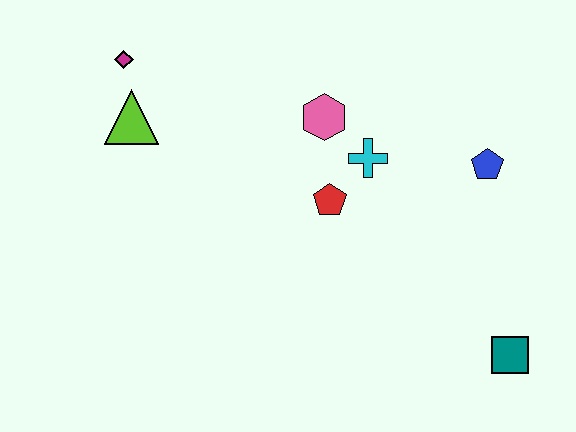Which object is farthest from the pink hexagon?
The teal square is farthest from the pink hexagon.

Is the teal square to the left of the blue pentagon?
No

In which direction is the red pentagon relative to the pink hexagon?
The red pentagon is below the pink hexagon.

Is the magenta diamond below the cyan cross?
No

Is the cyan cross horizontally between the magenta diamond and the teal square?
Yes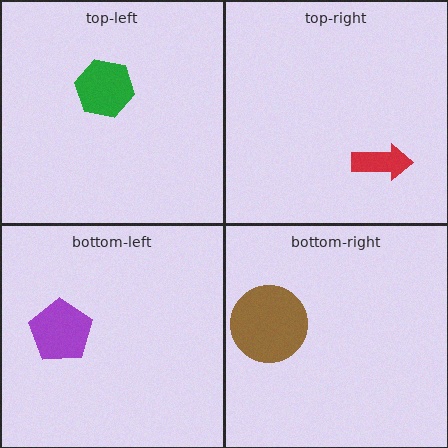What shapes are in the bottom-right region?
The brown circle.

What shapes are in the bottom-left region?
The purple pentagon.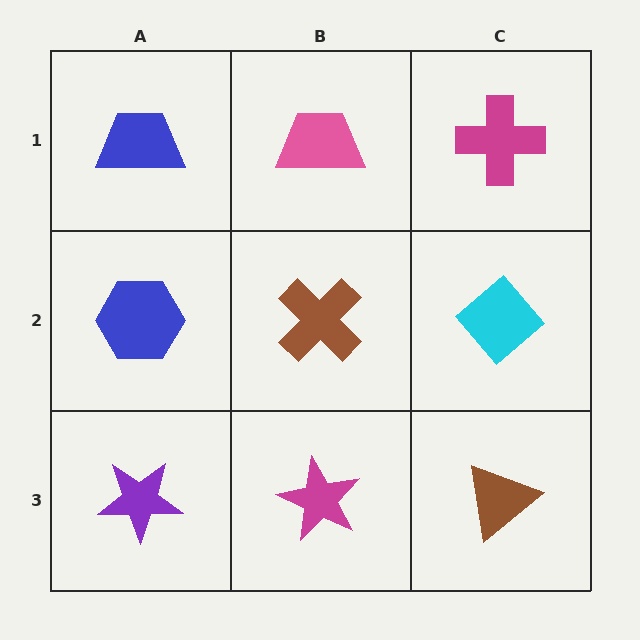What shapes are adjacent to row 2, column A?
A blue trapezoid (row 1, column A), a purple star (row 3, column A), a brown cross (row 2, column B).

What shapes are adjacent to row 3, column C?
A cyan diamond (row 2, column C), a magenta star (row 3, column B).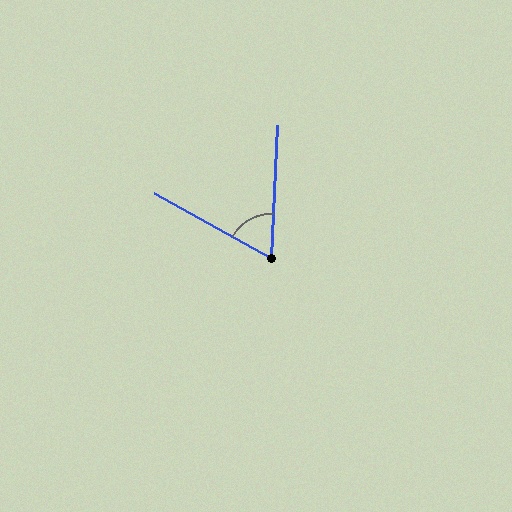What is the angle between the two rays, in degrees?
Approximately 64 degrees.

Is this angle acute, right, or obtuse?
It is acute.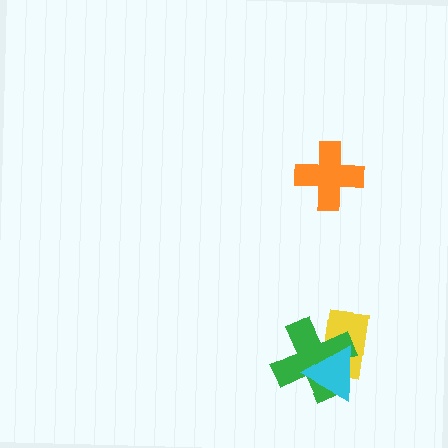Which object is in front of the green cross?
The cyan triangle is in front of the green cross.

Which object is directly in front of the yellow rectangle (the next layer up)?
The green cross is directly in front of the yellow rectangle.